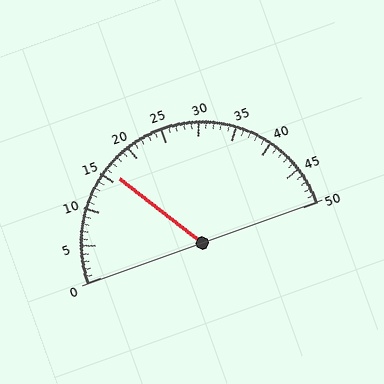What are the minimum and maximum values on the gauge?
The gauge ranges from 0 to 50.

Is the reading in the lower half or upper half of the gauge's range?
The reading is in the lower half of the range (0 to 50).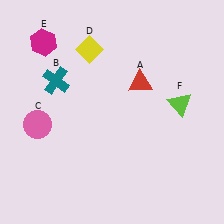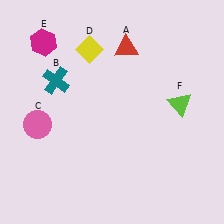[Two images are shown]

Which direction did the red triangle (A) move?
The red triangle (A) moved up.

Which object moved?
The red triangle (A) moved up.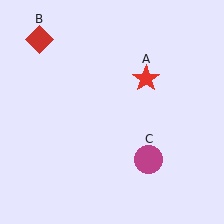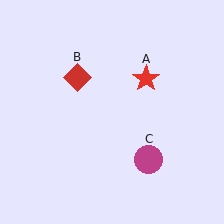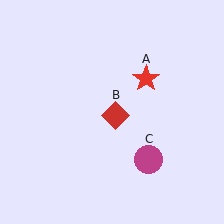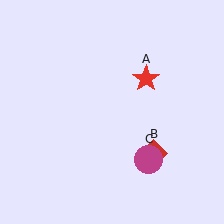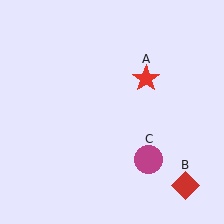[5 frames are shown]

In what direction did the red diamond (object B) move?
The red diamond (object B) moved down and to the right.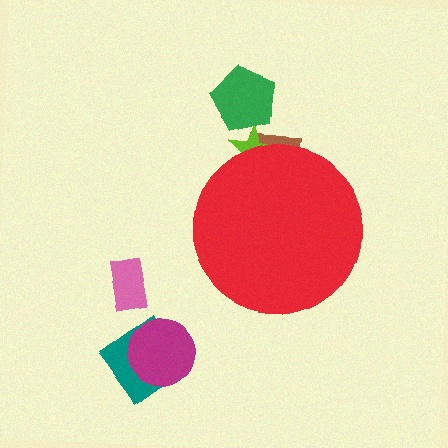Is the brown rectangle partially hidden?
Yes, the brown rectangle is partially hidden behind the red circle.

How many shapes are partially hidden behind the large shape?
2 shapes are partially hidden.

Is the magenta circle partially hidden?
No, the magenta circle is fully visible.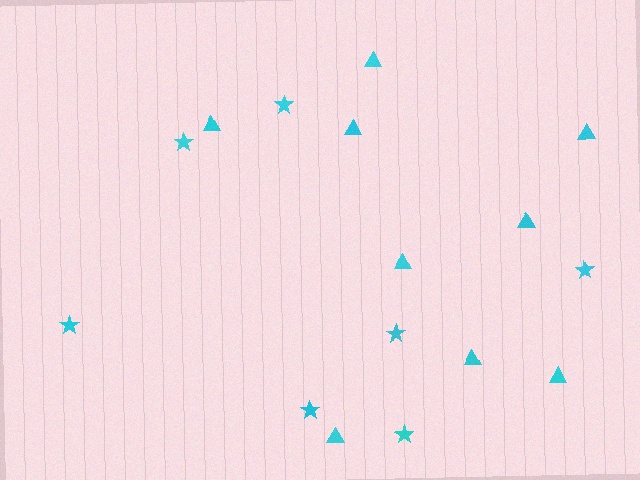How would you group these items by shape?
There are 2 groups: one group of stars (7) and one group of triangles (9).